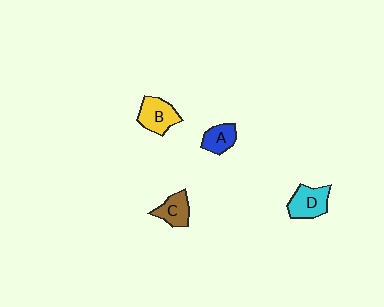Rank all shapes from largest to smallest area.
From largest to smallest: B (yellow), D (cyan), C (brown), A (blue).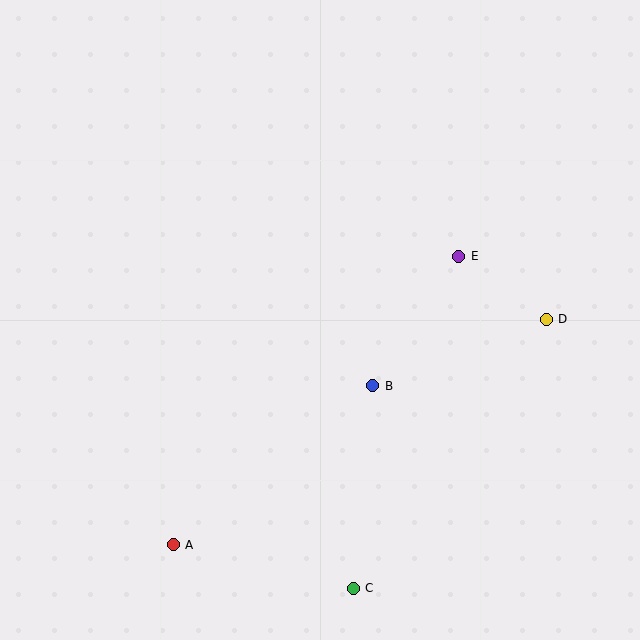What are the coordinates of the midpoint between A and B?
The midpoint between A and B is at (273, 465).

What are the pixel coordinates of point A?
Point A is at (173, 545).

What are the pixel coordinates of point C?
Point C is at (353, 588).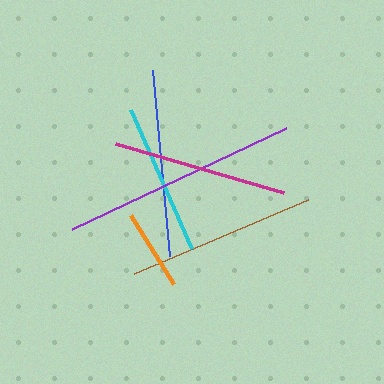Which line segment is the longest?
The purple line is the longest at approximately 236 pixels.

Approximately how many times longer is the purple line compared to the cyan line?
The purple line is approximately 1.6 times the length of the cyan line.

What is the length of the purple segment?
The purple segment is approximately 236 pixels long.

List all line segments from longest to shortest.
From longest to shortest: purple, brown, blue, magenta, cyan, orange.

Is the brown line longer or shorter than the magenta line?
The brown line is longer than the magenta line.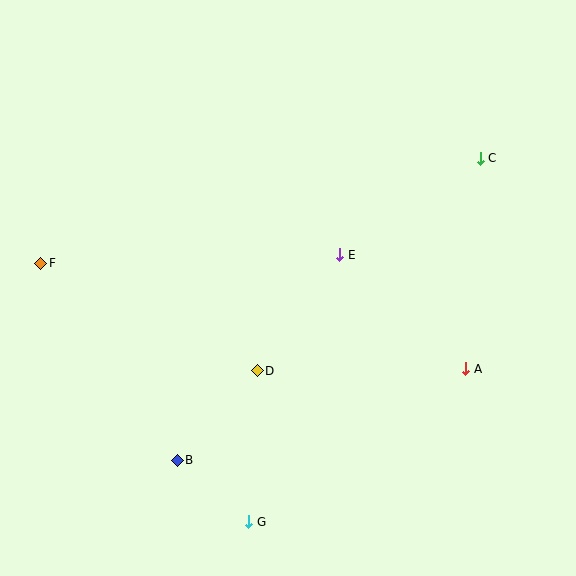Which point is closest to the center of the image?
Point E at (340, 255) is closest to the center.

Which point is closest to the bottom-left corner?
Point B is closest to the bottom-left corner.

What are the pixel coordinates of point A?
Point A is at (466, 369).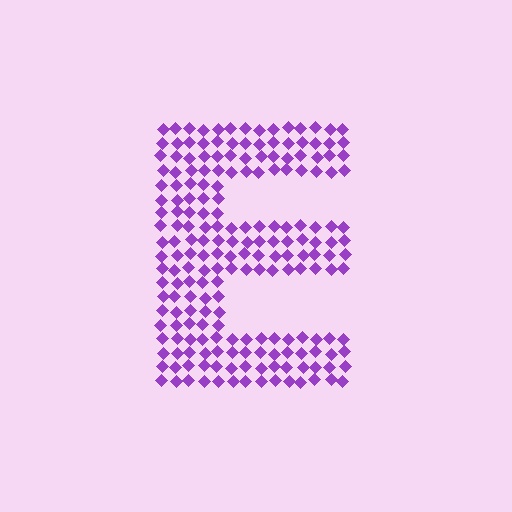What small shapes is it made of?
It is made of small diamonds.